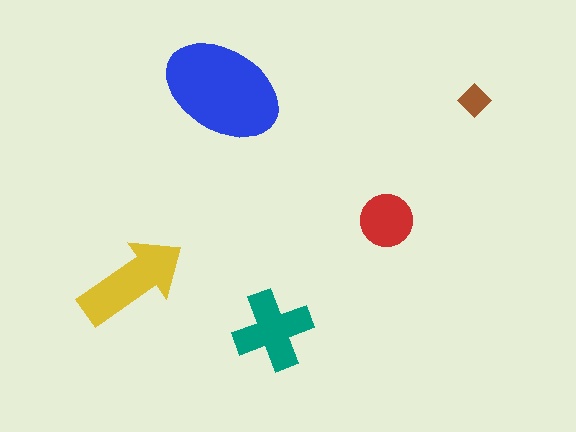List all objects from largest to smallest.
The blue ellipse, the yellow arrow, the teal cross, the red circle, the brown diamond.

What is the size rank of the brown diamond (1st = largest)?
5th.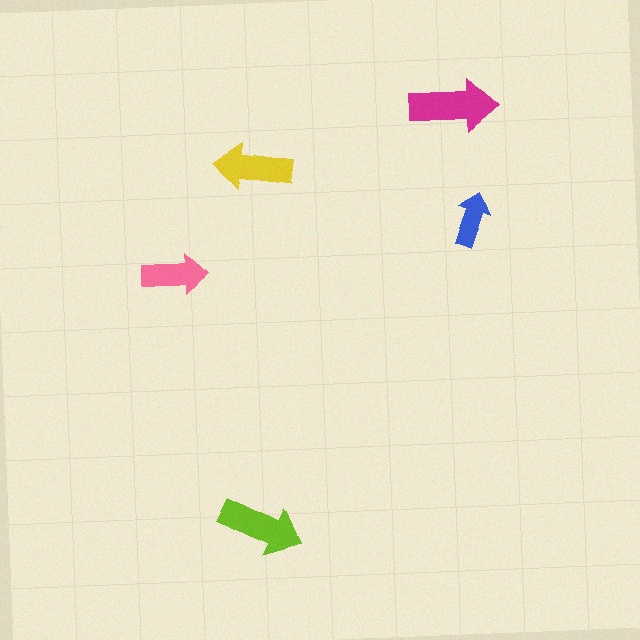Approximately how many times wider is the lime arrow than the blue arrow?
About 1.5 times wider.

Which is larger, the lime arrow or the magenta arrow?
The magenta one.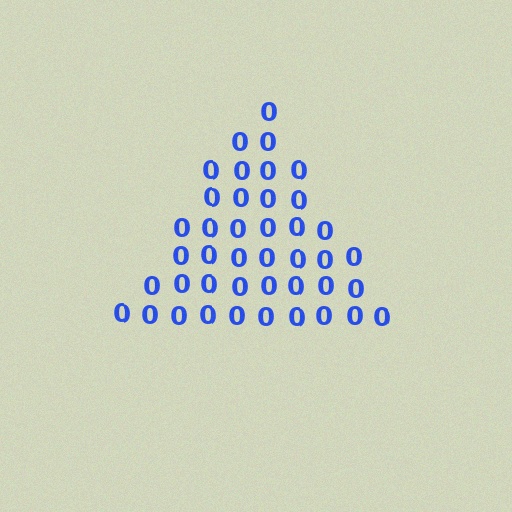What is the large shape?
The large shape is a triangle.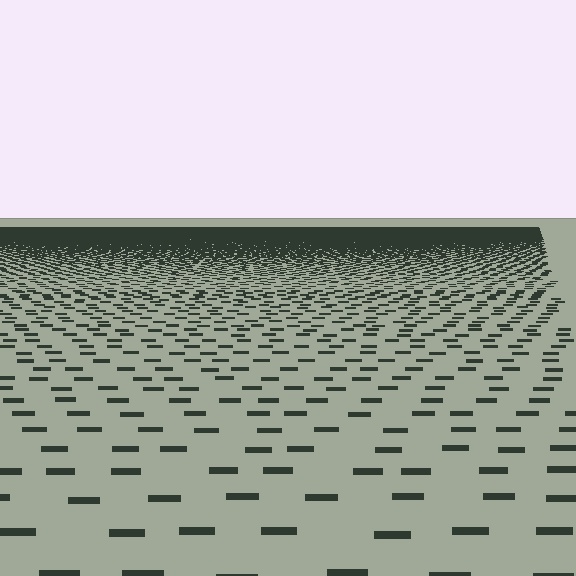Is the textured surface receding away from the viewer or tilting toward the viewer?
The surface is receding away from the viewer. Texture elements get smaller and denser toward the top.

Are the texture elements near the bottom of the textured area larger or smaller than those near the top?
Larger. Near the bottom, elements are closer to the viewer and appear at a bigger on-screen size.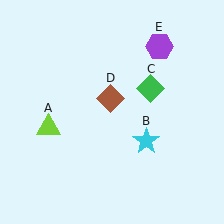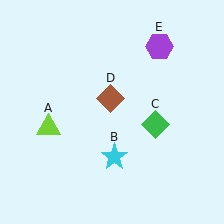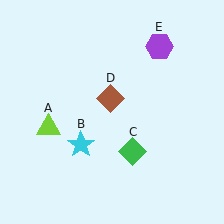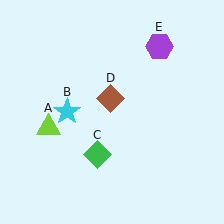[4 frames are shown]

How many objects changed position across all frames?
2 objects changed position: cyan star (object B), green diamond (object C).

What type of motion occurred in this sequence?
The cyan star (object B), green diamond (object C) rotated clockwise around the center of the scene.